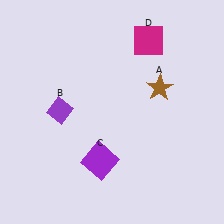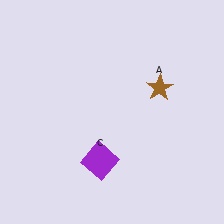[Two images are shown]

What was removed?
The purple diamond (B), the magenta square (D) were removed in Image 2.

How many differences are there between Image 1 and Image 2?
There are 2 differences between the two images.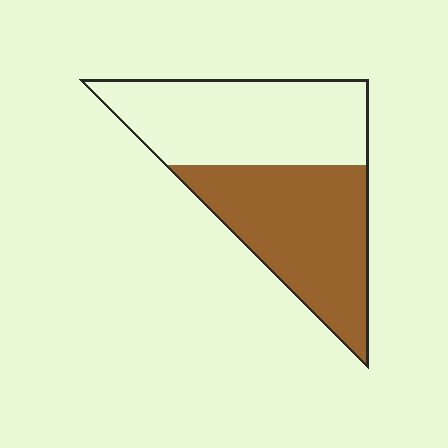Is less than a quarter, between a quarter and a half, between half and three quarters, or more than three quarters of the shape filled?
Between a quarter and a half.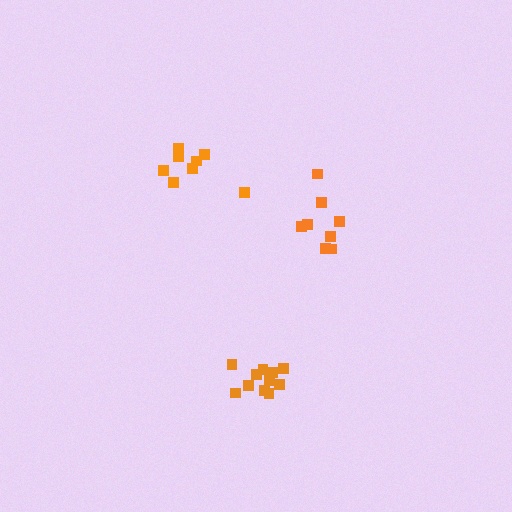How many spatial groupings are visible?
There are 3 spatial groupings.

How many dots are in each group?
Group 1: 8 dots, Group 2: 11 dots, Group 3: 8 dots (27 total).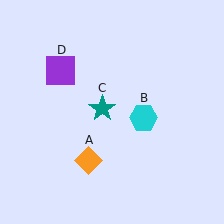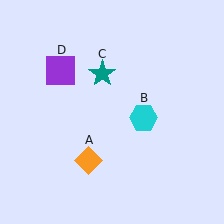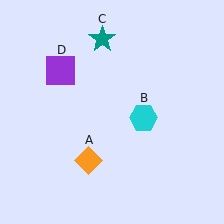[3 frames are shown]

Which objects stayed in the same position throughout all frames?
Orange diamond (object A) and cyan hexagon (object B) and purple square (object D) remained stationary.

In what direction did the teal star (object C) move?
The teal star (object C) moved up.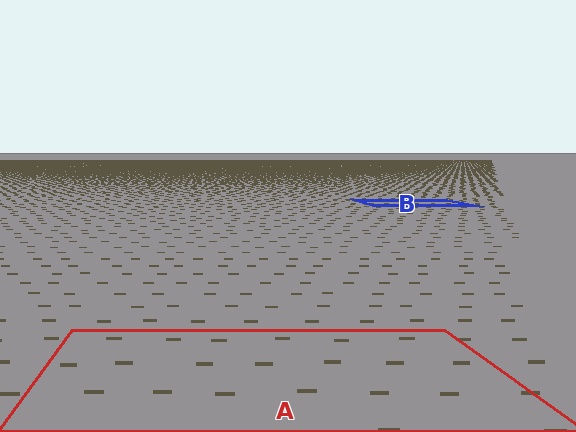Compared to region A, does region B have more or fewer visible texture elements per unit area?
Region B has more texture elements per unit area — they are packed more densely because it is farther away.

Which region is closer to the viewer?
Region A is closer. The texture elements there are larger and more spread out.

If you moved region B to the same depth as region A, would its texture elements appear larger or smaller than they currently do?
They would appear larger. At a closer depth, the same texture elements are projected at a bigger on-screen size.